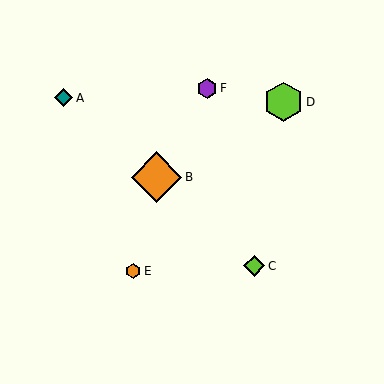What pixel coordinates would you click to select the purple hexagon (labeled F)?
Click at (207, 88) to select the purple hexagon F.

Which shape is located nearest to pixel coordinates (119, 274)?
The orange hexagon (labeled E) at (133, 271) is nearest to that location.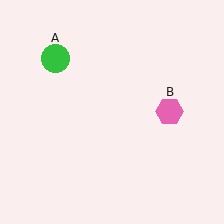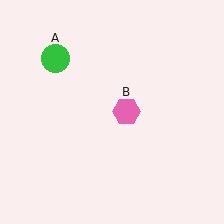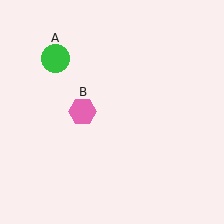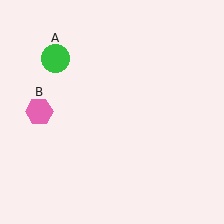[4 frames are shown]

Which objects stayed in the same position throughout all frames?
Green circle (object A) remained stationary.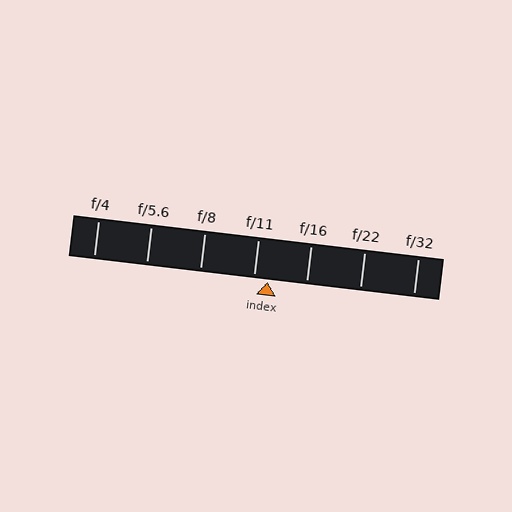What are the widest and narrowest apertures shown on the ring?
The widest aperture shown is f/4 and the narrowest is f/32.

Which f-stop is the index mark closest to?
The index mark is closest to f/11.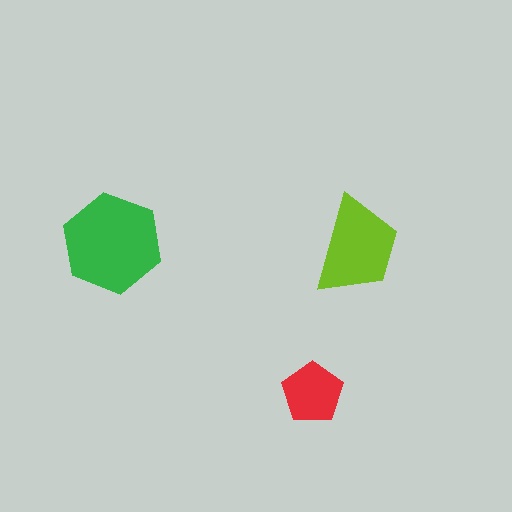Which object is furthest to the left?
The green hexagon is leftmost.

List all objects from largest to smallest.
The green hexagon, the lime trapezoid, the red pentagon.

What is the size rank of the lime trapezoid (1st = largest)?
2nd.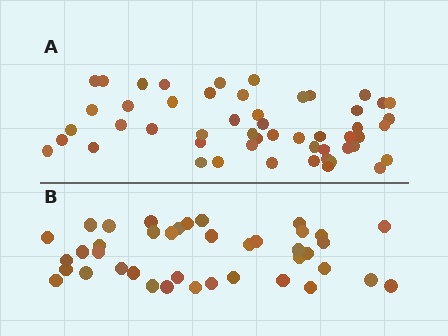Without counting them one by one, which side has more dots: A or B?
Region A (the top region) has more dots.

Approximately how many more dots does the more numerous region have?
Region A has roughly 12 or so more dots than region B.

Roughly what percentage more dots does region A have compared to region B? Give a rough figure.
About 30% more.